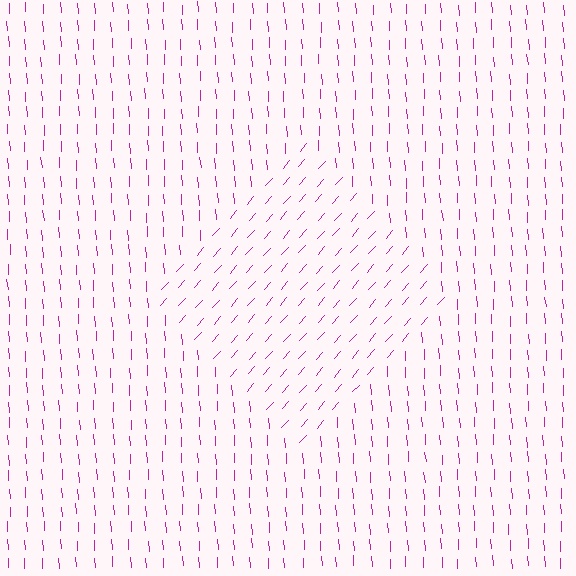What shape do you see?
I see a diamond.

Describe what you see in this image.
The image is filled with small magenta line segments. A diamond region in the image has lines oriented differently from the surrounding lines, creating a visible texture boundary.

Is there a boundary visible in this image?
Yes, there is a texture boundary formed by a change in line orientation.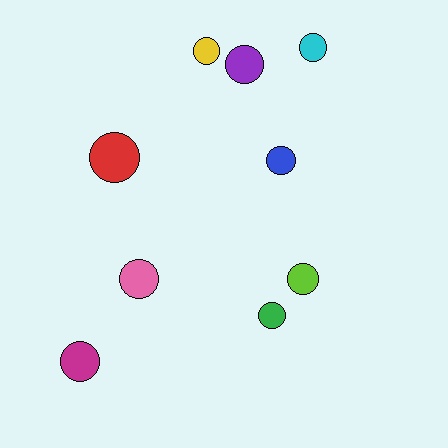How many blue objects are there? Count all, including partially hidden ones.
There is 1 blue object.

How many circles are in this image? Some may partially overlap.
There are 9 circles.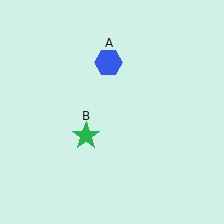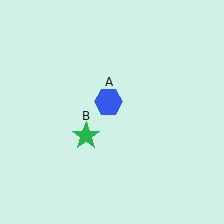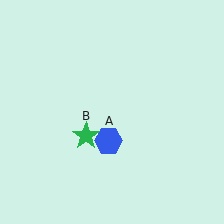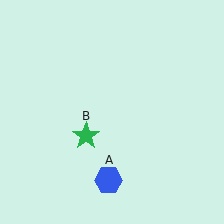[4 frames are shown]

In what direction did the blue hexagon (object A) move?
The blue hexagon (object A) moved down.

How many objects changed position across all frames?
1 object changed position: blue hexagon (object A).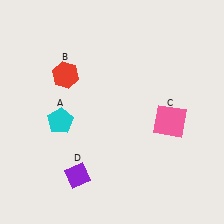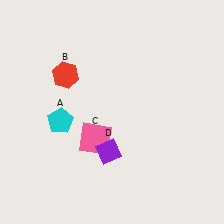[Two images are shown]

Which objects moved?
The objects that moved are: the pink square (C), the purple diamond (D).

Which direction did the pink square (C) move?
The pink square (C) moved left.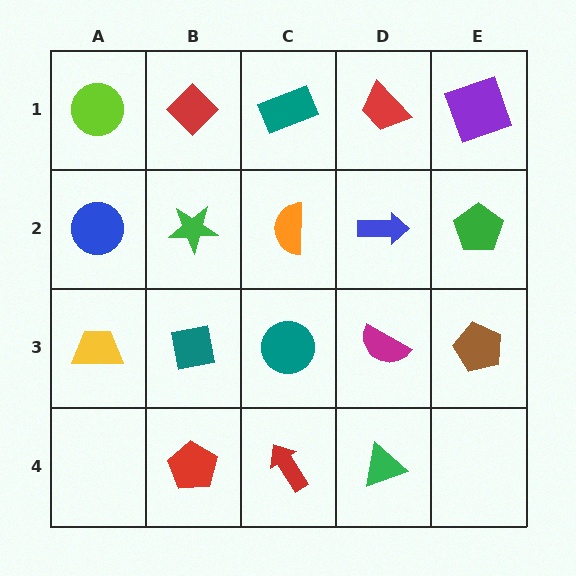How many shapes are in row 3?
5 shapes.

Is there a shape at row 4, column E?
No, that cell is empty.